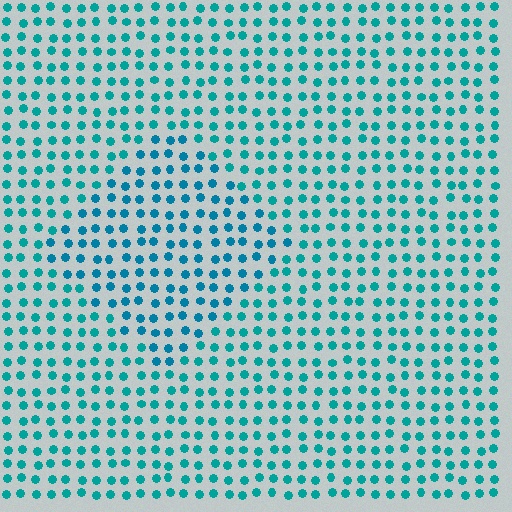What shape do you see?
I see a diamond.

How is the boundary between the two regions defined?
The boundary is defined purely by a slight shift in hue (about 17 degrees). Spacing, size, and orientation are identical on both sides.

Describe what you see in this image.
The image is filled with small teal elements in a uniform arrangement. A diamond-shaped region is visible where the elements are tinted to a slightly different hue, forming a subtle color boundary.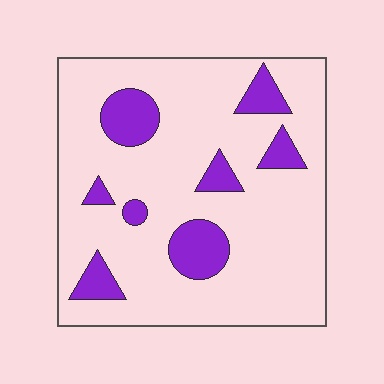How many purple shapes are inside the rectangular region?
8.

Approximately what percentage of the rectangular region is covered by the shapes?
Approximately 15%.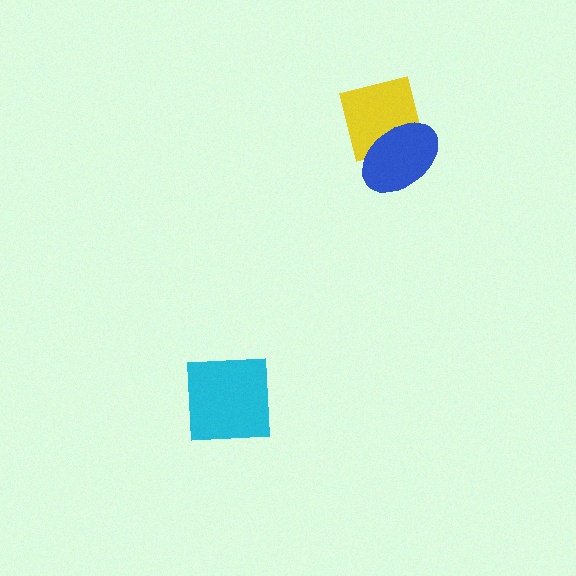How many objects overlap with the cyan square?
0 objects overlap with the cyan square.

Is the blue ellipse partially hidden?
No, no other shape covers it.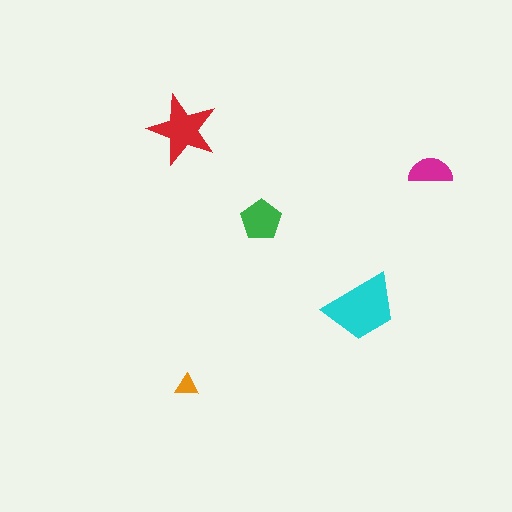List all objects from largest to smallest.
The cyan trapezoid, the red star, the green pentagon, the magenta semicircle, the orange triangle.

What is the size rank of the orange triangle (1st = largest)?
5th.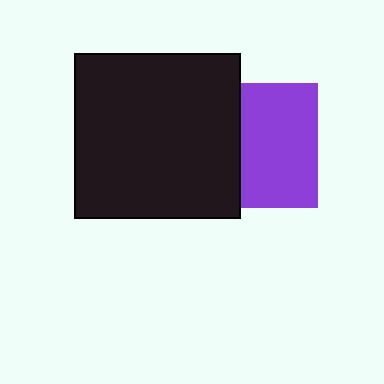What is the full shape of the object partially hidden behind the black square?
The partially hidden object is a purple square.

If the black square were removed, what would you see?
You would see the complete purple square.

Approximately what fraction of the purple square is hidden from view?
Roughly 39% of the purple square is hidden behind the black square.